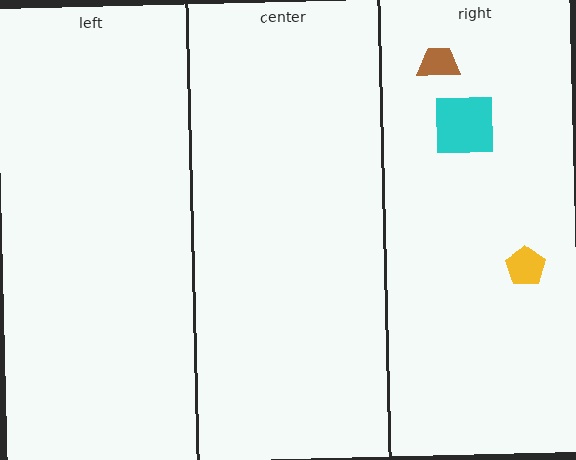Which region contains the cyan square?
The right region.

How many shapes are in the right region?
3.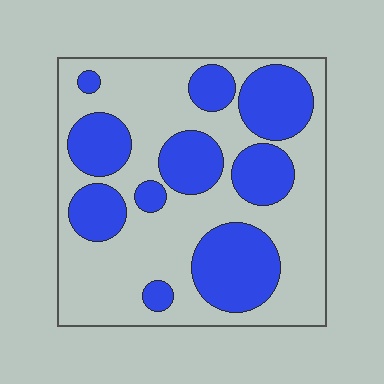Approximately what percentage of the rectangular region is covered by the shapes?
Approximately 40%.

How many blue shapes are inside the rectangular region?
10.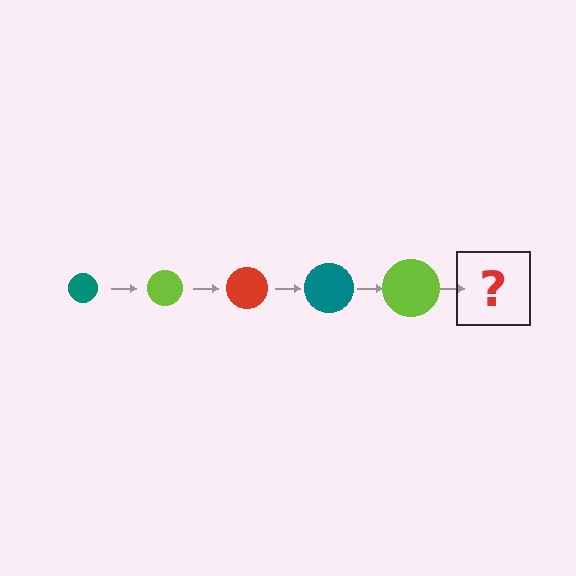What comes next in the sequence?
The next element should be a red circle, larger than the previous one.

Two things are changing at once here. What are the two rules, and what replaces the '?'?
The two rules are that the circle grows larger each step and the color cycles through teal, lime, and red. The '?' should be a red circle, larger than the previous one.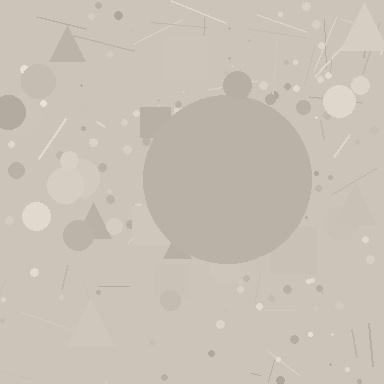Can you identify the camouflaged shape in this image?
The camouflaged shape is a circle.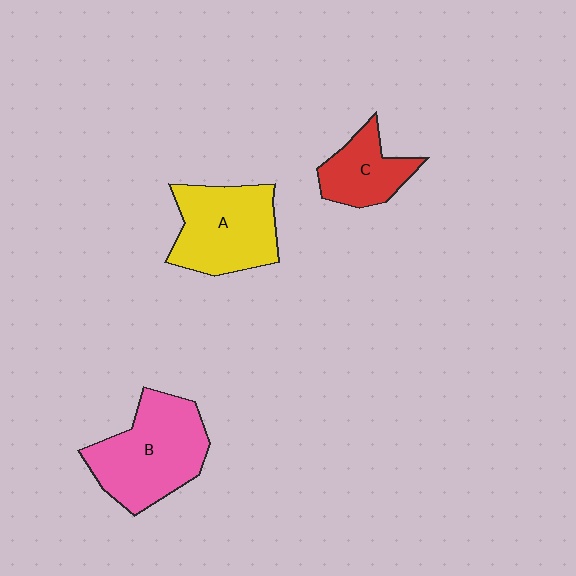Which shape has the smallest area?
Shape C (red).